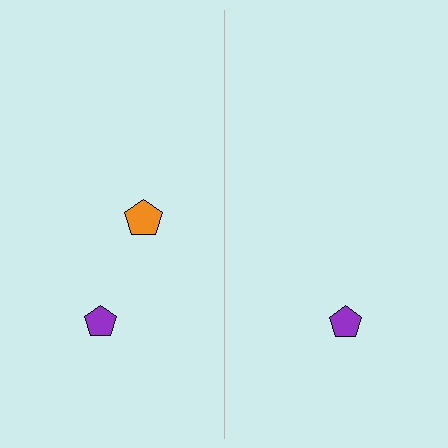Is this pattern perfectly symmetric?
No, the pattern is not perfectly symmetric. A orange pentagon is missing from the right side.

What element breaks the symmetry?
A orange pentagon is missing from the right side.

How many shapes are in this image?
There are 3 shapes in this image.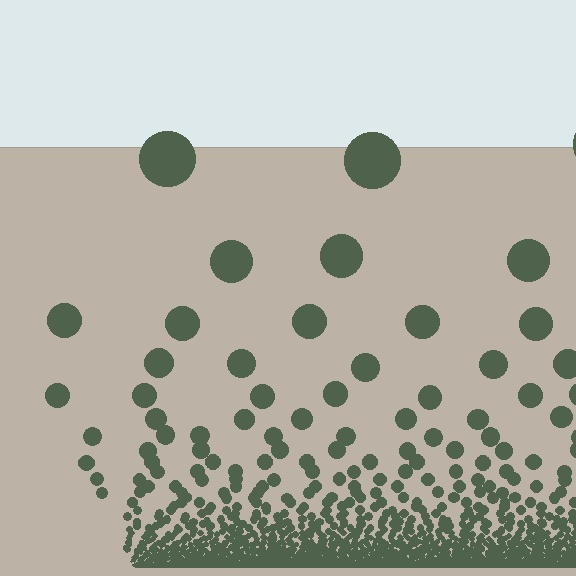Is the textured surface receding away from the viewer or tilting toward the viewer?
The surface appears to tilt toward the viewer. Texture elements get larger and sparser toward the top.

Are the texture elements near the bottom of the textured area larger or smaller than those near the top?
Smaller. The gradient is inverted — elements near the bottom are smaller and denser.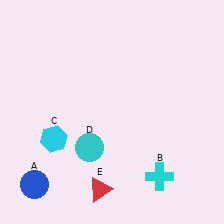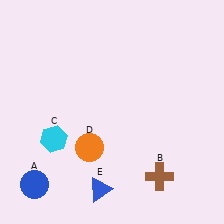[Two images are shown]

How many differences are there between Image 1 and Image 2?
There are 3 differences between the two images.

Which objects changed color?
B changed from cyan to brown. D changed from cyan to orange. E changed from red to blue.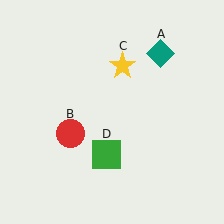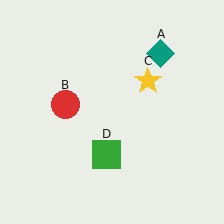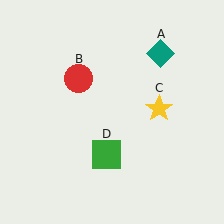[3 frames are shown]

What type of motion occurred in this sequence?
The red circle (object B), yellow star (object C) rotated clockwise around the center of the scene.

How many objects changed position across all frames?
2 objects changed position: red circle (object B), yellow star (object C).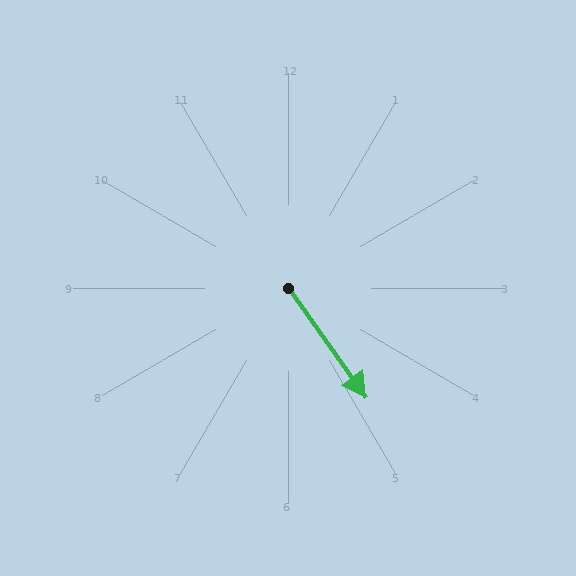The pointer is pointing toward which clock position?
Roughly 5 o'clock.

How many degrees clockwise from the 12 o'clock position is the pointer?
Approximately 144 degrees.